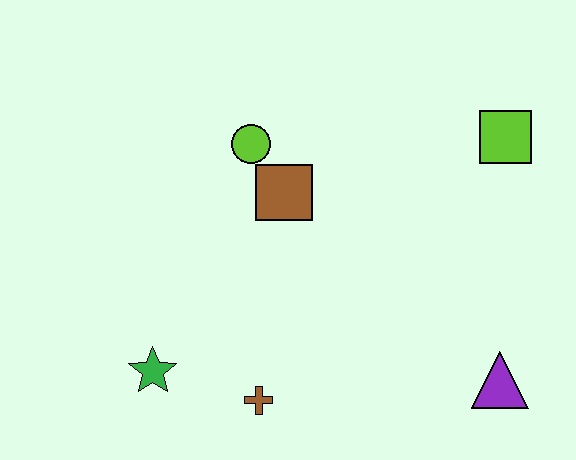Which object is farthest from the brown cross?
The lime square is farthest from the brown cross.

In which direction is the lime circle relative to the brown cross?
The lime circle is above the brown cross.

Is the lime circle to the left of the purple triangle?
Yes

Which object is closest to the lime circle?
The brown square is closest to the lime circle.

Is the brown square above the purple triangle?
Yes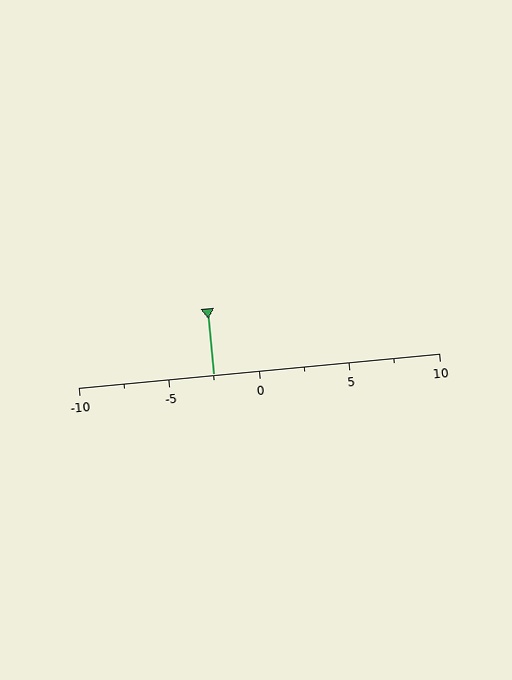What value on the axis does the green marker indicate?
The marker indicates approximately -2.5.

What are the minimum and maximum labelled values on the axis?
The axis runs from -10 to 10.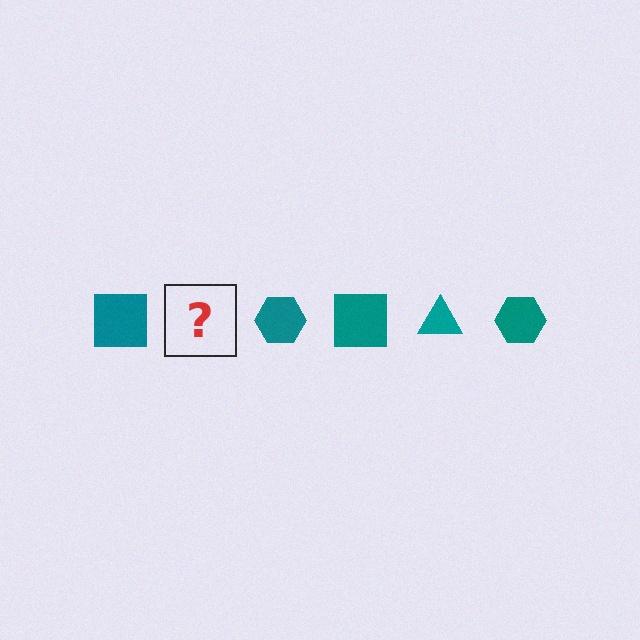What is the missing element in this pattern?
The missing element is a teal triangle.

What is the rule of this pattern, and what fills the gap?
The rule is that the pattern cycles through square, triangle, hexagon shapes in teal. The gap should be filled with a teal triangle.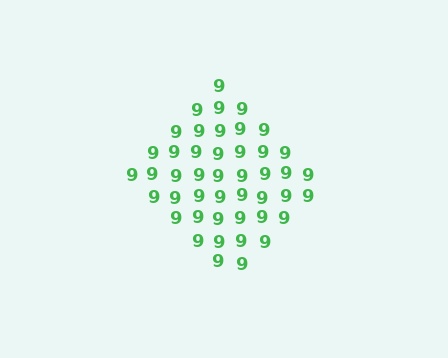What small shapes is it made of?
It is made of small digit 9's.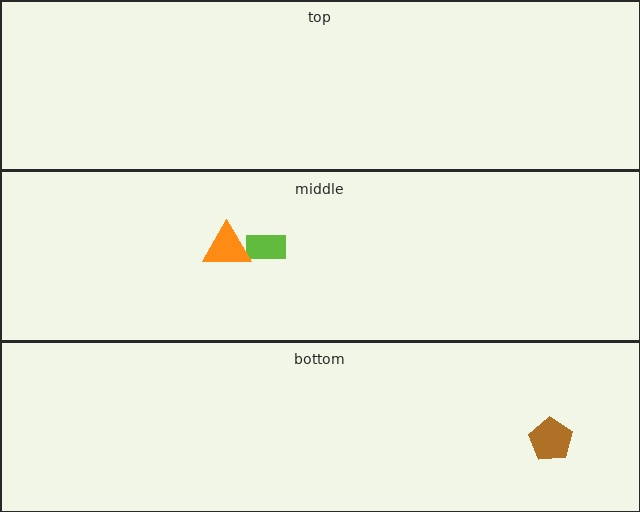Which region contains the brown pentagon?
The bottom region.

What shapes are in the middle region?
The lime rectangle, the orange triangle.